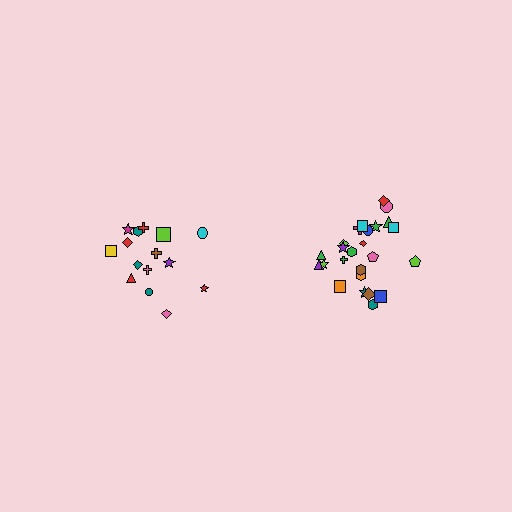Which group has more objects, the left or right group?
The right group.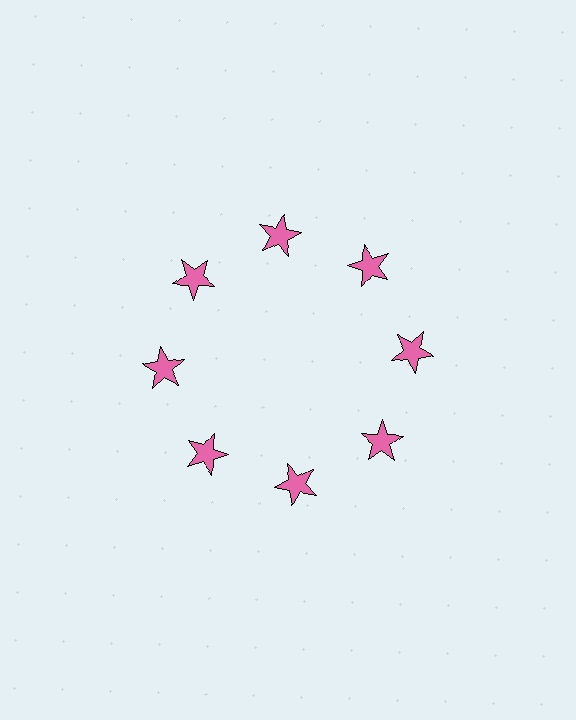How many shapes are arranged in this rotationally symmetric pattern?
There are 8 shapes, arranged in 8 groups of 1.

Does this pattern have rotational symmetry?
Yes, this pattern has 8-fold rotational symmetry. It looks the same after rotating 45 degrees around the center.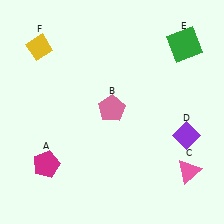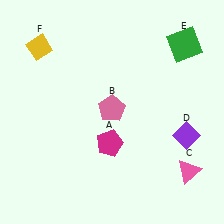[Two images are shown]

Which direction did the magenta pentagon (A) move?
The magenta pentagon (A) moved right.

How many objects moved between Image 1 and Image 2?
1 object moved between the two images.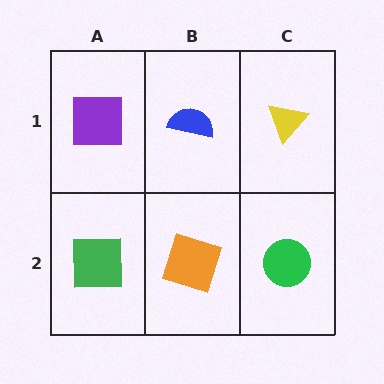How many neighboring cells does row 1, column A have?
2.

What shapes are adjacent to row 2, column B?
A blue semicircle (row 1, column B), a green square (row 2, column A), a green circle (row 2, column C).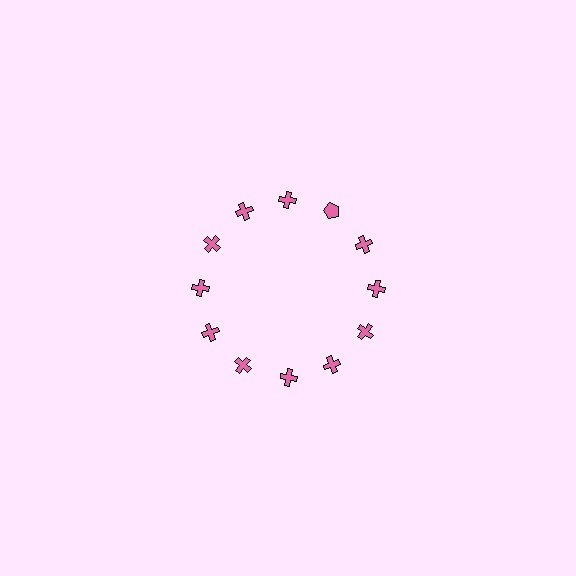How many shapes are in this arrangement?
There are 12 shapes arranged in a ring pattern.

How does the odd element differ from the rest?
It has a different shape: pentagon instead of cross.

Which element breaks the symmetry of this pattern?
The pink pentagon at roughly the 1 o'clock position breaks the symmetry. All other shapes are pink crosses.